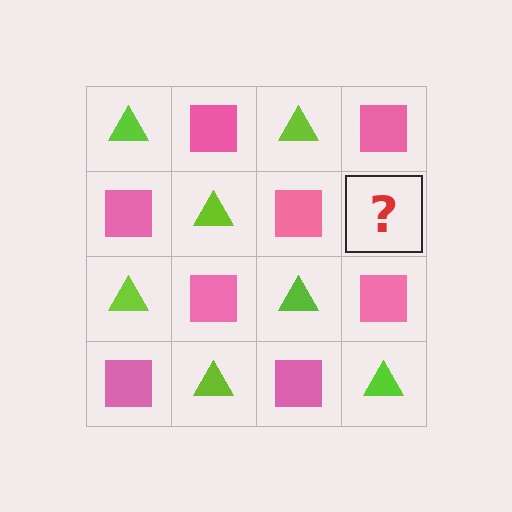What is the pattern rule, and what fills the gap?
The rule is that it alternates lime triangle and pink square in a checkerboard pattern. The gap should be filled with a lime triangle.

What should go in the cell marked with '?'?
The missing cell should contain a lime triangle.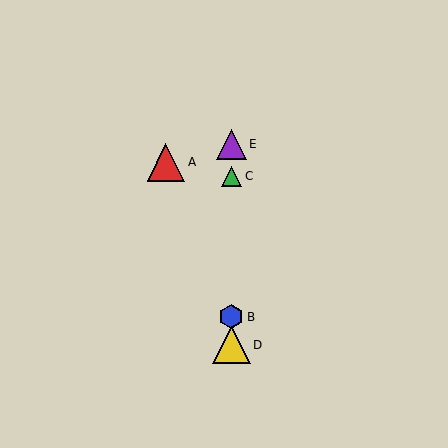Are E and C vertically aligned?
Yes, both are at x≈231.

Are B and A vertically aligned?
No, B is at x≈231 and A is at x≈166.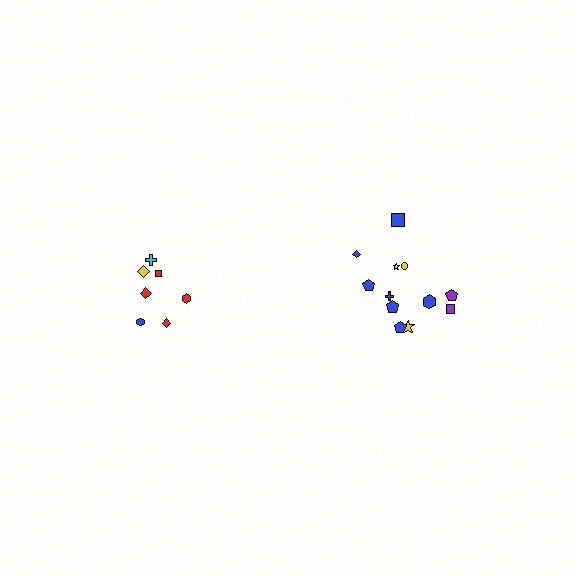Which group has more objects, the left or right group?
The right group.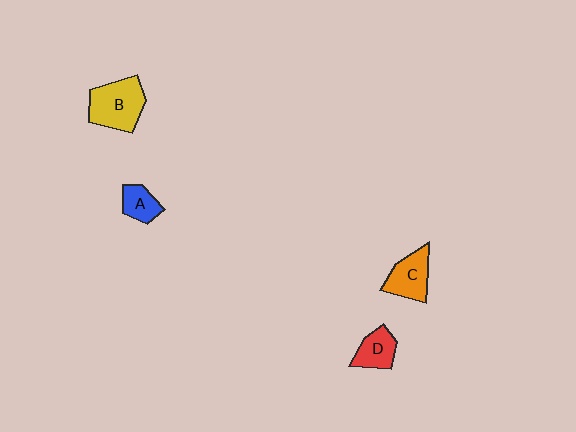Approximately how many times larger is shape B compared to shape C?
Approximately 1.4 times.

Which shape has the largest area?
Shape B (yellow).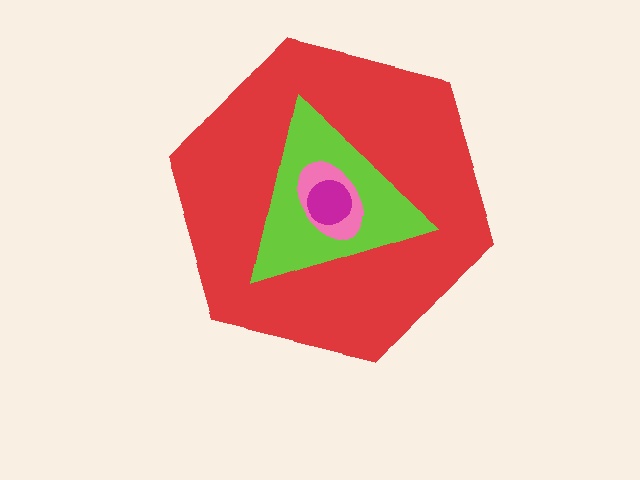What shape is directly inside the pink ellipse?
The magenta circle.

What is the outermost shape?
The red hexagon.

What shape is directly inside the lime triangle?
The pink ellipse.